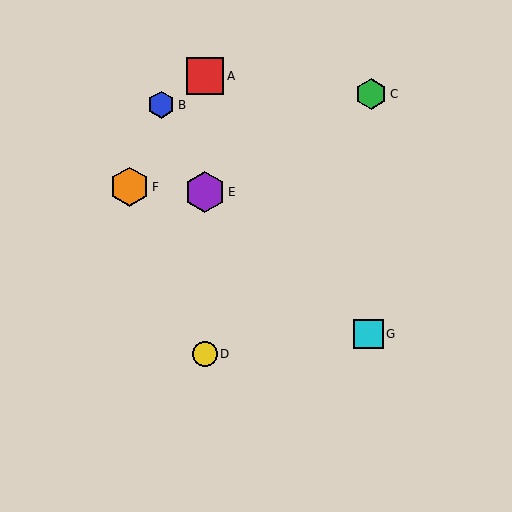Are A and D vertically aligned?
Yes, both are at x≈205.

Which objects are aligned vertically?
Objects A, D, E are aligned vertically.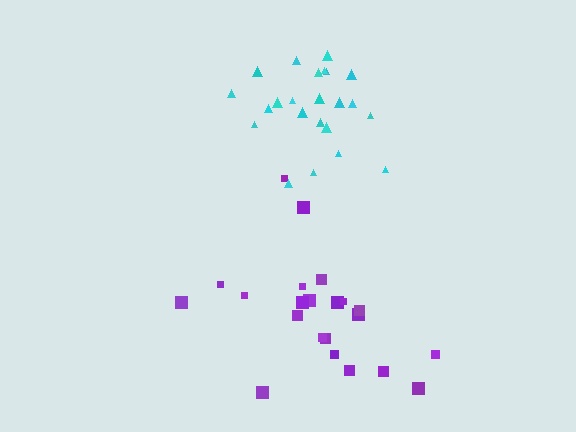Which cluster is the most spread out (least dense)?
Purple.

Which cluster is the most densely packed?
Cyan.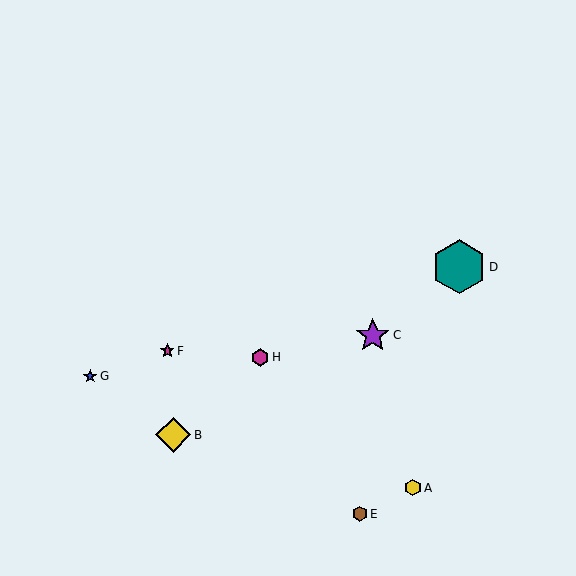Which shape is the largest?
The teal hexagon (labeled D) is the largest.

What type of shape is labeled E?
Shape E is a brown hexagon.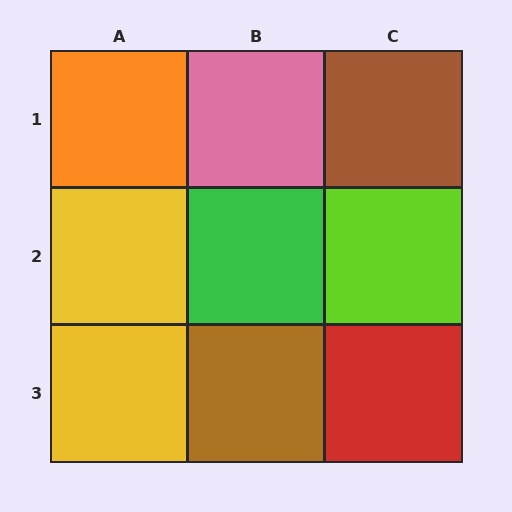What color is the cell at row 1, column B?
Pink.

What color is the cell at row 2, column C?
Lime.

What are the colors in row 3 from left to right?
Yellow, brown, red.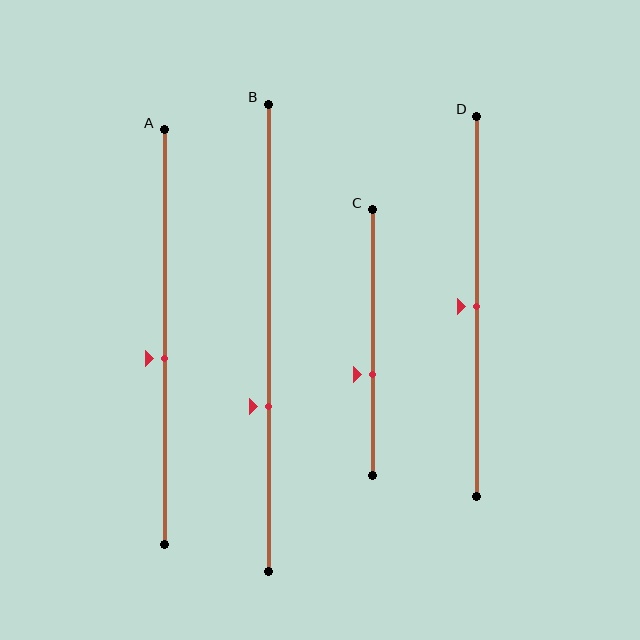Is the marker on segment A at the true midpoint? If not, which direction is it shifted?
No, the marker on segment A is shifted downward by about 5% of the segment length.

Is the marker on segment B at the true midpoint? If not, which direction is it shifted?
No, the marker on segment B is shifted downward by about 15% of the segment length.